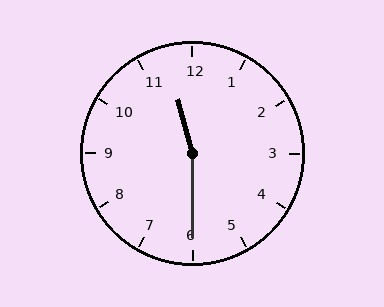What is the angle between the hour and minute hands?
Approximately 165 degrees.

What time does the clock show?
11:30.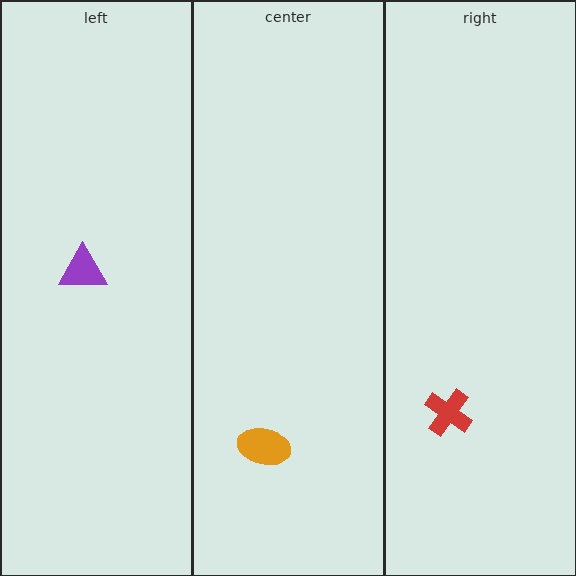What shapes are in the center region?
The orange ellipse.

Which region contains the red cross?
The right region.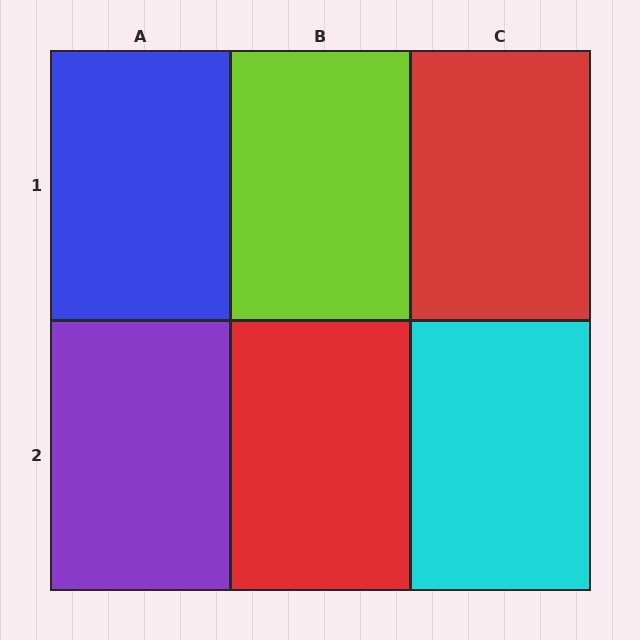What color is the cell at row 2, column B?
Red.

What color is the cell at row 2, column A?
Purple.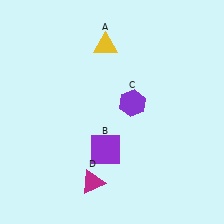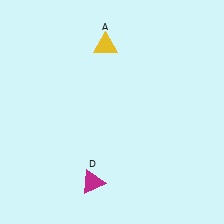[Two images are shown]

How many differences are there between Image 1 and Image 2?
There are 2 differences between the two images.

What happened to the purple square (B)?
The purple square (B) was removed in Image 2. It was in the bottom-left area of Image 1.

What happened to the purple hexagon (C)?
The purple hexagon (C) was removed in Image 2. It was in the top-right area of Image 1.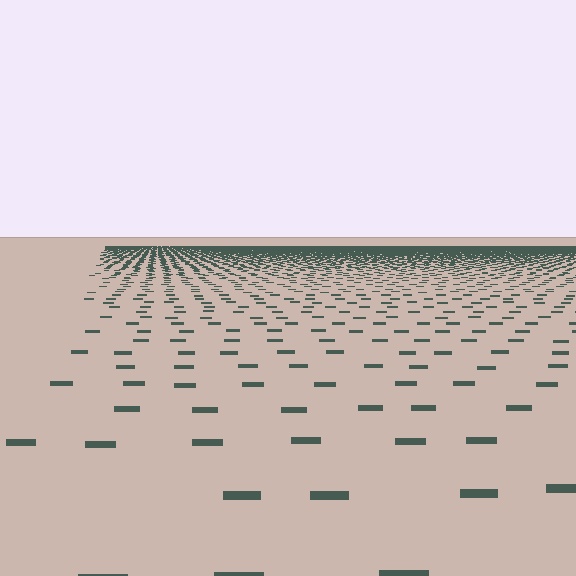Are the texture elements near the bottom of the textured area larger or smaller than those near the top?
Larger. Near the bottom, elements are closer to the viewer and appear at a bigger on-screen size.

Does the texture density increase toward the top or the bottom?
Density increases toward the top.